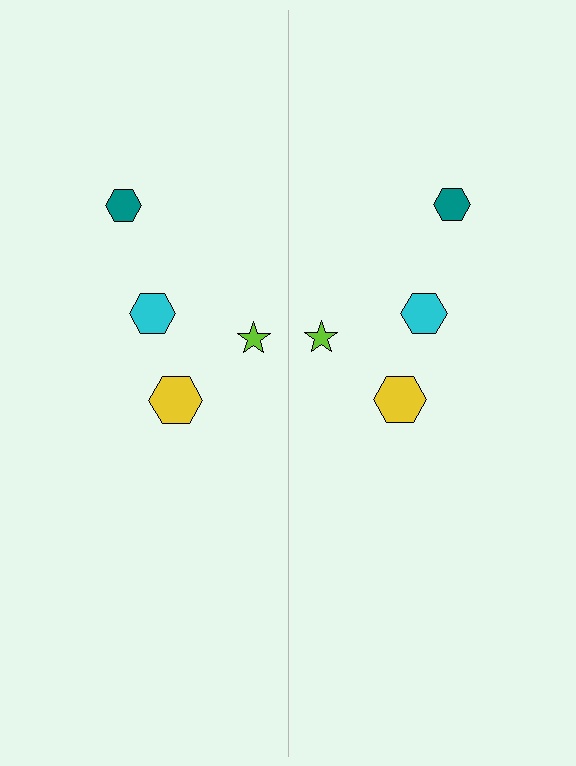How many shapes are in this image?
There are 8 shapes in this image.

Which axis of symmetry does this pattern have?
The pattern has a vertical axis of symmetry running through the center of the image.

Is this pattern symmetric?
Yes, this pattern has bilateral (reflection) symmetry.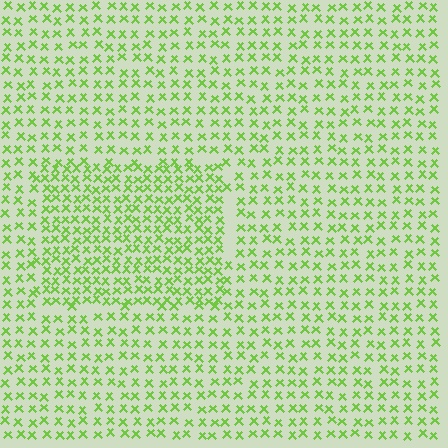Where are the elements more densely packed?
The elements are more densely packed inside the rectangle boundary.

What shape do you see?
I see a rectangle.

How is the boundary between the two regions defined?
The boundary is defined by a change in element density (approximately 1.6x ratio). All elements are the same color, size, and shape.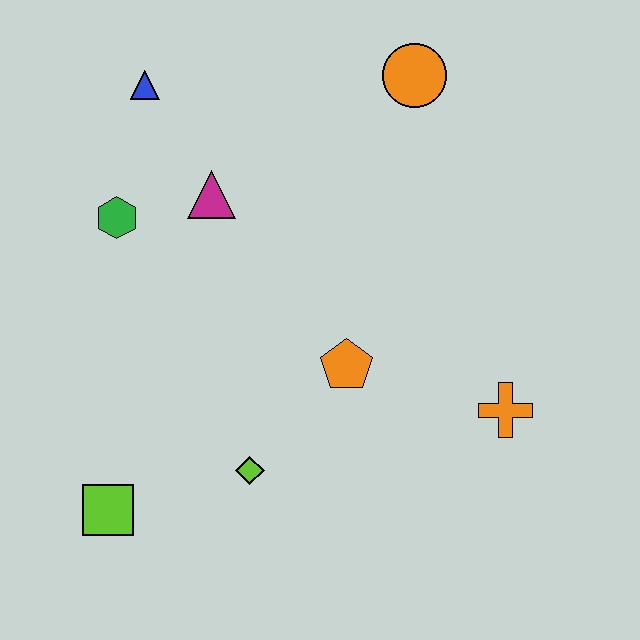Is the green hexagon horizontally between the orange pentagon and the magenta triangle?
No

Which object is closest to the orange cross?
The orange pentagon is closest to the orange cross.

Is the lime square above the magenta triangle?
No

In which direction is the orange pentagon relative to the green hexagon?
The orange pentagon is to the right of the green hexagon.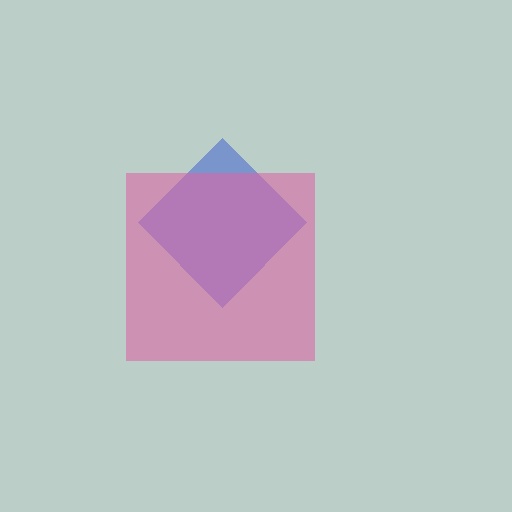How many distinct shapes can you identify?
There are 2 distinct shapes: a blue diamond, a pink square.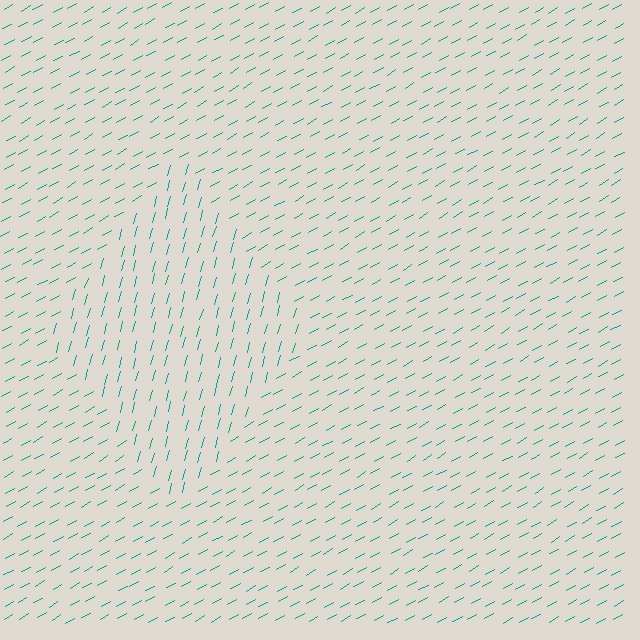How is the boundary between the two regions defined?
The boundary is defined purely by a change in line orientation (approximately 45 degrees difference). All lines are the same color and thickness.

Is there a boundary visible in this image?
Yes, there is a texture boundary formed by a change in line orientation.